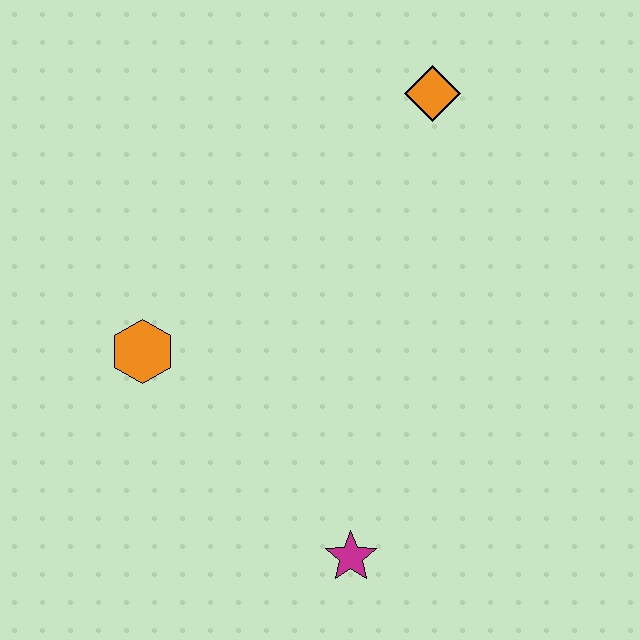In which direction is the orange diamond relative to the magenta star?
The orange diamond is above the magenta star.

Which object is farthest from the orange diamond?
The magenta star is farthest from the orange diamond.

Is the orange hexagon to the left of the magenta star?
Yes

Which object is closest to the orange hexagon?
The magenta star is closest to the orange hexagon.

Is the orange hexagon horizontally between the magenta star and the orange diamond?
No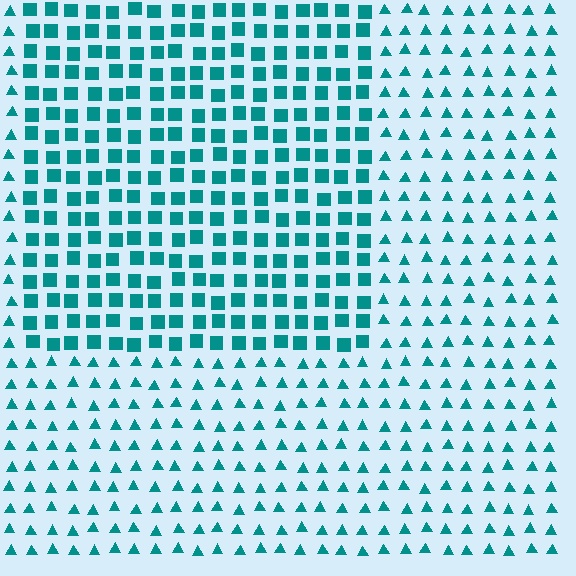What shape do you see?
I see a rectangle.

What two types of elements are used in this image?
The image uses squares inside the rectangle region and triangles outside it.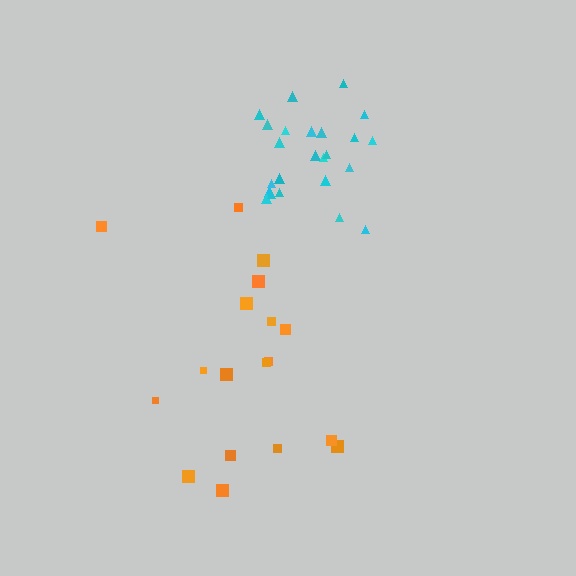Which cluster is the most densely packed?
Cyan.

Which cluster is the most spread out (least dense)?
Orange.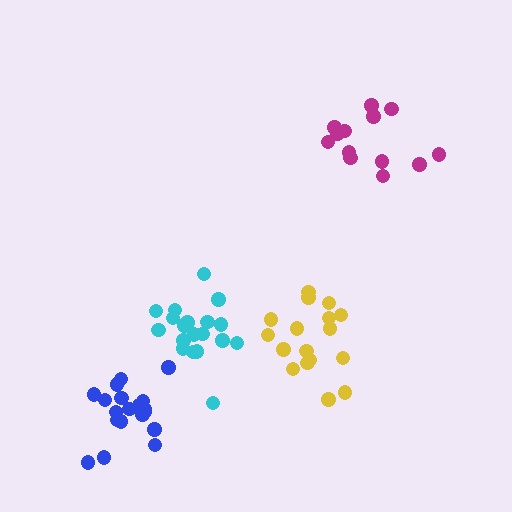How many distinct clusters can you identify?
There are 4 distinct clusters.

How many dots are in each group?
Group 1: 19 dots, Group 2: 20 dots, Group 3: 14 dots, Group 4: 17 dots (70 total).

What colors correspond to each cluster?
The clusters are colored: cyan, blue, magenta, yellow.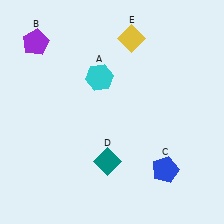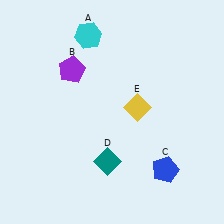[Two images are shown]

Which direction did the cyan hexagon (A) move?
The cyan hexagon (A) moved up.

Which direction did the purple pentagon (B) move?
The purple pentagon (B) moved right.